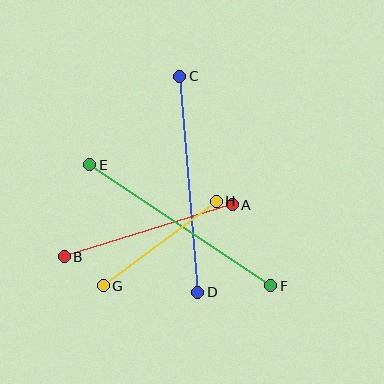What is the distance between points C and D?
The distance is approximately 217 pixels.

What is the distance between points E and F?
The distance is approximately 218 pixels.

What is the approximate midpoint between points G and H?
The midpoint is at approximately (160, 244) pixels.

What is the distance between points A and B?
The distance is approximately 176 pixels.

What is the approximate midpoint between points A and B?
The midpoint is at approximately (148, 231) pixels.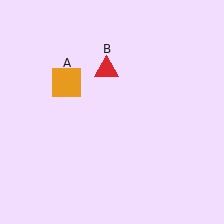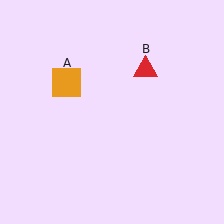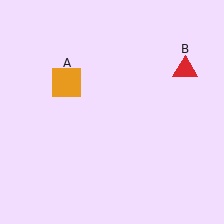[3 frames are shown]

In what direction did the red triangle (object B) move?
The red triangle (object B) moved right.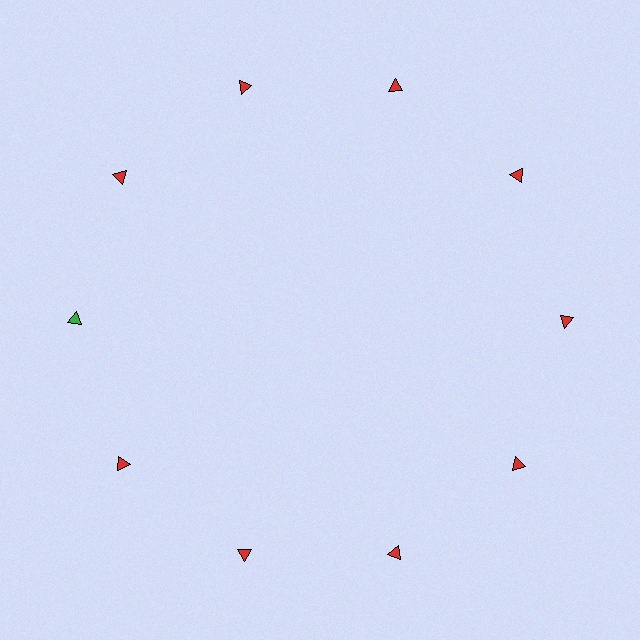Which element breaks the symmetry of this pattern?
The green triangle at roughly the 9 o'clock position breaks the symmetry. All other shapes are red triangles.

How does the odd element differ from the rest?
It has a different color: green instead of red.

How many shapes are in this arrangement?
There are 10 shapes arranged in a ring pattern.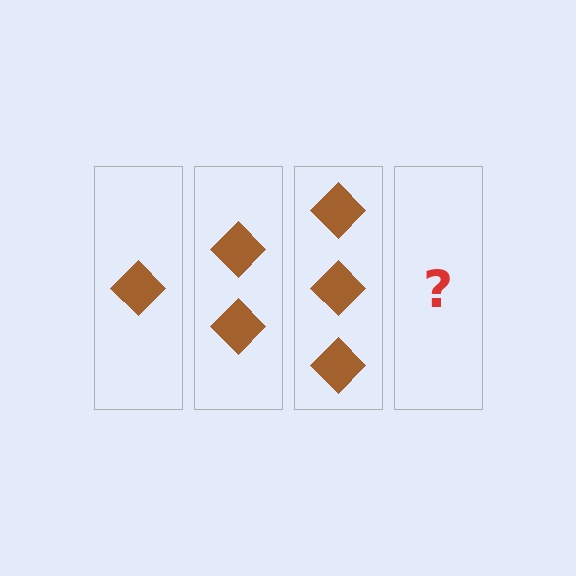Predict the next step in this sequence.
The next step is 4 diamonds.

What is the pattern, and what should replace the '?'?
The pattern is that each step adds one more diamond. The '?' should be 4 diamonds.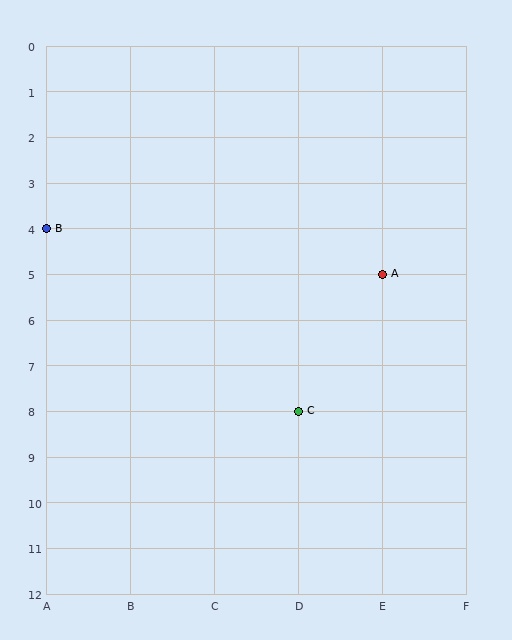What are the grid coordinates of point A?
Point A is at grid coordinates (E, 5).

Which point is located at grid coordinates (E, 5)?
Point A is at (E, 5).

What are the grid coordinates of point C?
Point C is at grid coordinates (D, 8).